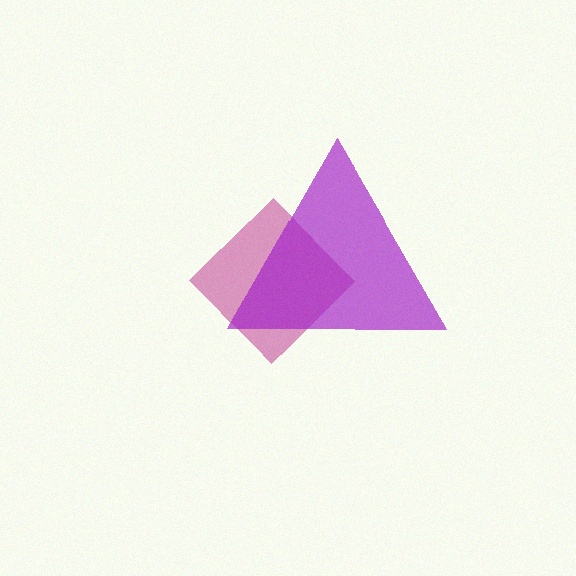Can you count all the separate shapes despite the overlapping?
Yes, there are 2 separate shapes.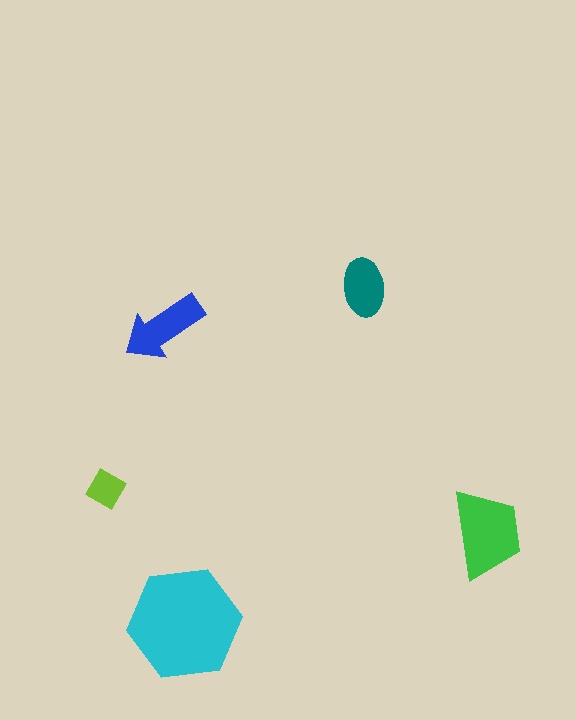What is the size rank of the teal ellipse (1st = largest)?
4th.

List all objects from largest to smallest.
The cyan hexagon, the green trapezoid, the blue arrow, the teal ellipse, the lime diamond.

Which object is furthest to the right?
The green trapezoid is rightmost.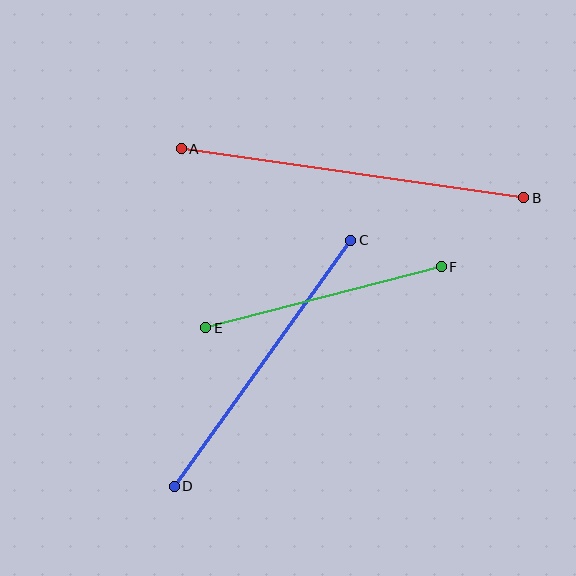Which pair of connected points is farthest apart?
Points A and B are farthest apart.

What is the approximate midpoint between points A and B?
The midpoint is at approximately (352, 173) pixels.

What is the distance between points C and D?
The distance is approximately 303 pixels.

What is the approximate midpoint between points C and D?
The midpoint is at approximately (262, 363) pixels.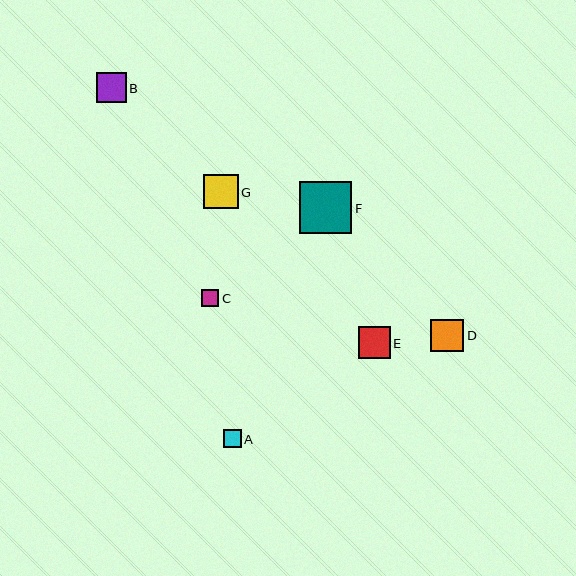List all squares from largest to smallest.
From largest to smallest: F, G, D, E, B, A, C.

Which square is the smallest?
Square C is the smallest with a size of approximately 17 pixels.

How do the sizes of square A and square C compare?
Square A and square C are approximately the same size.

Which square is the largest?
Square F is the largest with a size of approximately 52 pixels.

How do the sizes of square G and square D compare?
Square G and square D are approximately the same size.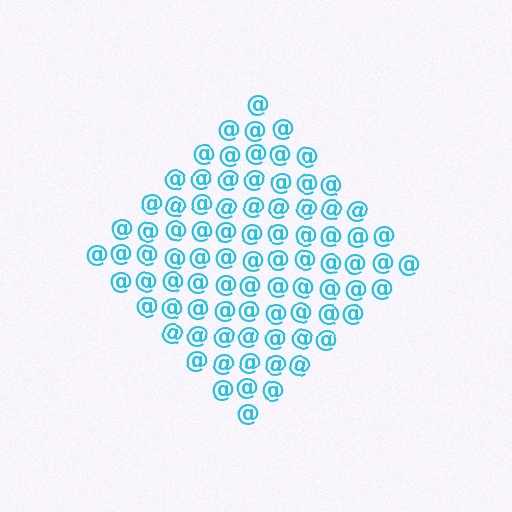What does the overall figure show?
The overall figure shows a diamond.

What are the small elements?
The small elements are at signs.